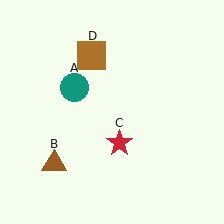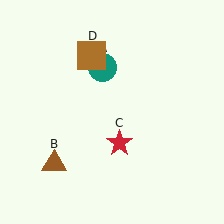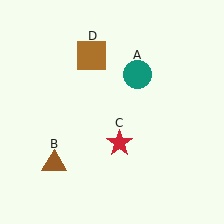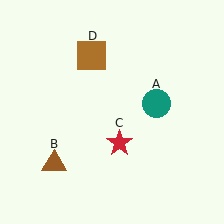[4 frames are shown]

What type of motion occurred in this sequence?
The teal circle (object A) rotated clockwise around the center of the scene.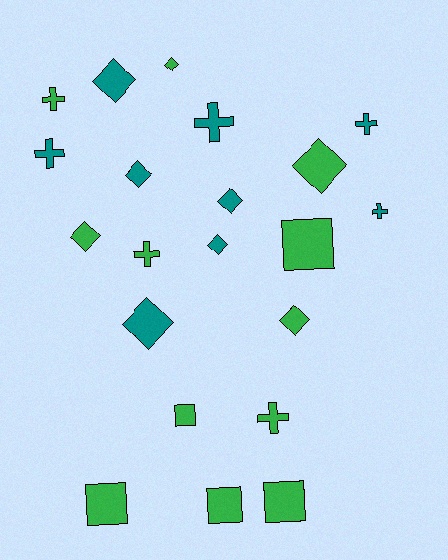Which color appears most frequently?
Green, with 12 objects.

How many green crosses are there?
There are 3 green crosses.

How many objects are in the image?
There are 21 objects.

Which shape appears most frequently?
Diamond, with 9 objects.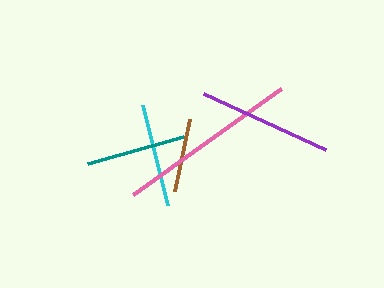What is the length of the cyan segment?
The cyan segment is approximately 103 pixels long.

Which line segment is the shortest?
The brown line is the shortest at approximately 73 pixels.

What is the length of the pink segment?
The pink segment is approximately 183 pixels long.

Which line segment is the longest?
The pink line is the longest at approximately 183 pixels.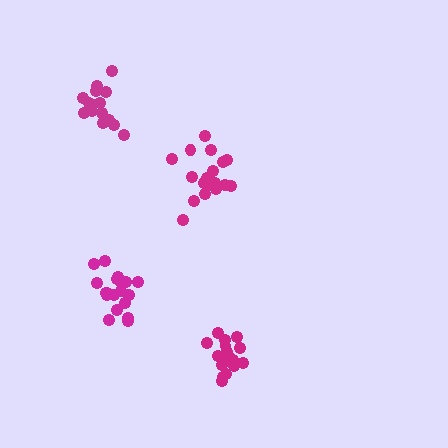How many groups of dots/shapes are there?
There are 4 groups.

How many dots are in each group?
Group 1: 16 dots, Group 2: 19 dots, Group 3: 19 dots, Group 4: 15 dots (69 total).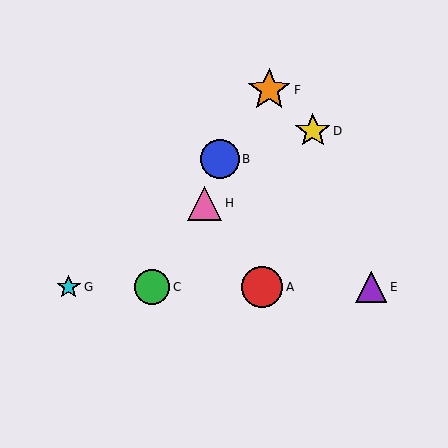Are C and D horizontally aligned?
No, C is at y≈287 and D is at y≈131.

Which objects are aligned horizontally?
Objects A, C, E, G are aligned horizontally.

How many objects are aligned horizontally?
4 objects (A, C, E, G) are aligned horizontally.